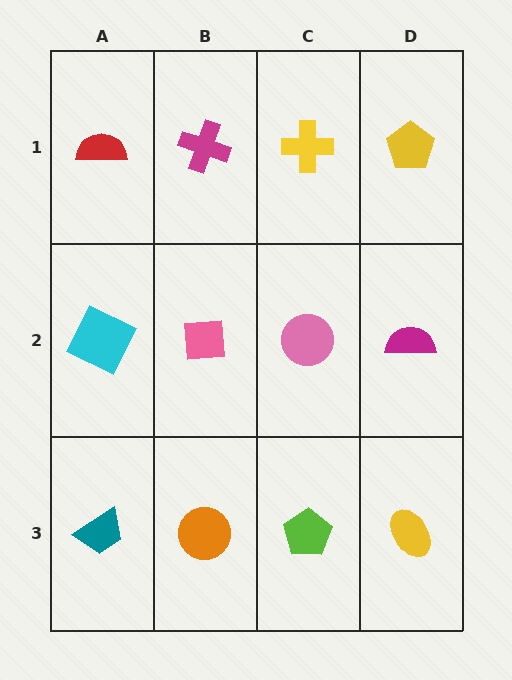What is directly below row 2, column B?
An orange circle.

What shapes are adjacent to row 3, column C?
A pink circle (row 2, column C), an orange circle (row 3, column B), a yellow ellipse (row 3, column D).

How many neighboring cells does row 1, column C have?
3.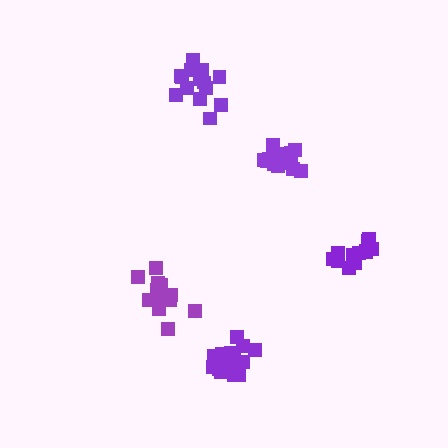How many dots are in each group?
Group 1: 14 dots, Group 2: 12 dots, Group 3: 17 dots, Group 4: 17 dots, Group 5: 16 dots (76 total).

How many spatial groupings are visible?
There are 5 spatial groupings.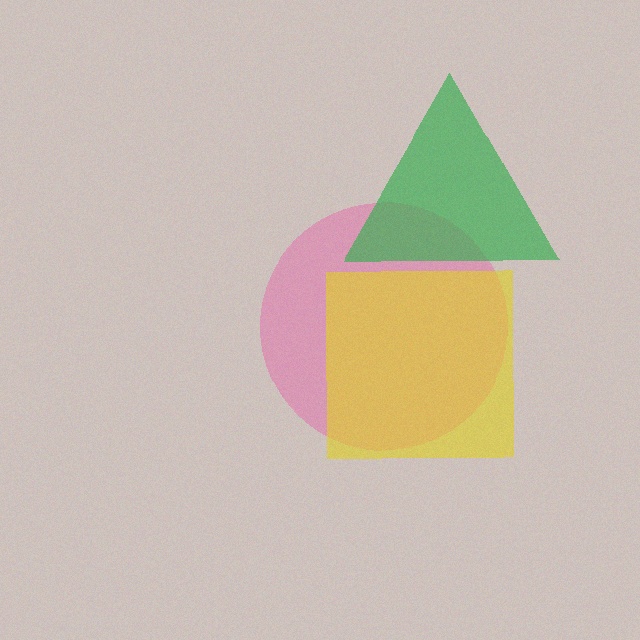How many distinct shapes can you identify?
There are 3 distinct shapes: a pink circle, a green triangle, a yellow square.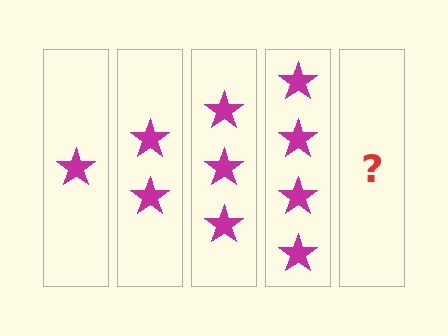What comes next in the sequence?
The next element should be 5 stars.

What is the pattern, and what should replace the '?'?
The pattern is that each step adds one more star. The '?' should be 5 stars.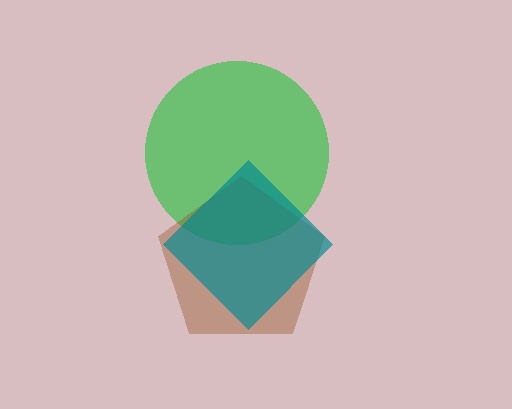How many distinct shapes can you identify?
There are 3 distinct shapes: a green circle, a brown pentagon, a teal diamond.